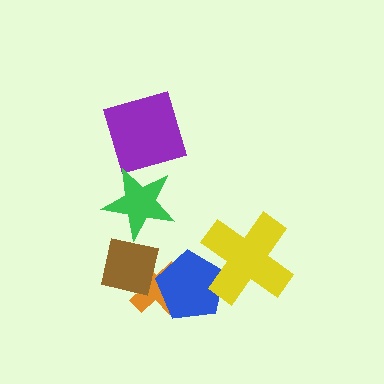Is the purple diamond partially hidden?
Yes, it is partially covered by another shape.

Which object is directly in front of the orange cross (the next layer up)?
The brown square is directly in front of the orange cross.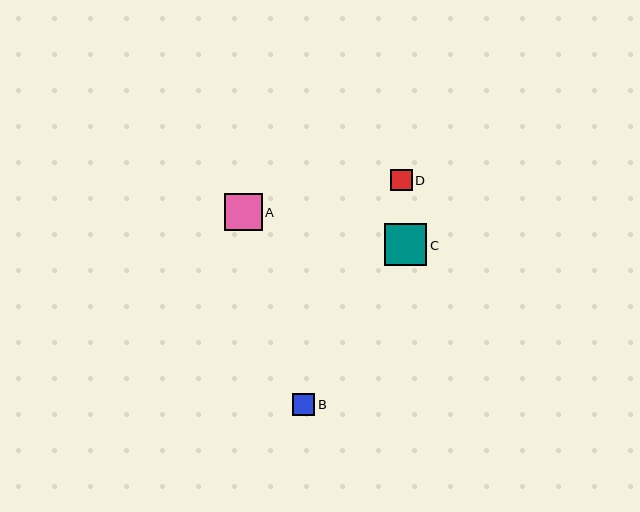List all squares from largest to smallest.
From largest to smallest: C, A, B, D.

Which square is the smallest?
Square D is the smallest with a size of approximately 21 pixels.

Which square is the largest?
Square C is the largest with a size of approximately 42 pixels.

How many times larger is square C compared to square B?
Square C is approximately 1.9 times the size of square B.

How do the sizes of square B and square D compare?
Square B and square D are approximately the same size.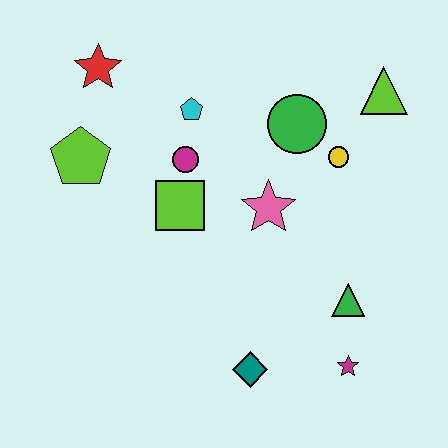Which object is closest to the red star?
The lime pentagon is closest to the red star.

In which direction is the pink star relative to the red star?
The pink star is to the right of the red star.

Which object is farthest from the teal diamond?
The red star is farthest from the teal diamond.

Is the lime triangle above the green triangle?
Yes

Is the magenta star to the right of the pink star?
Yes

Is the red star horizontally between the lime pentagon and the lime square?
Yes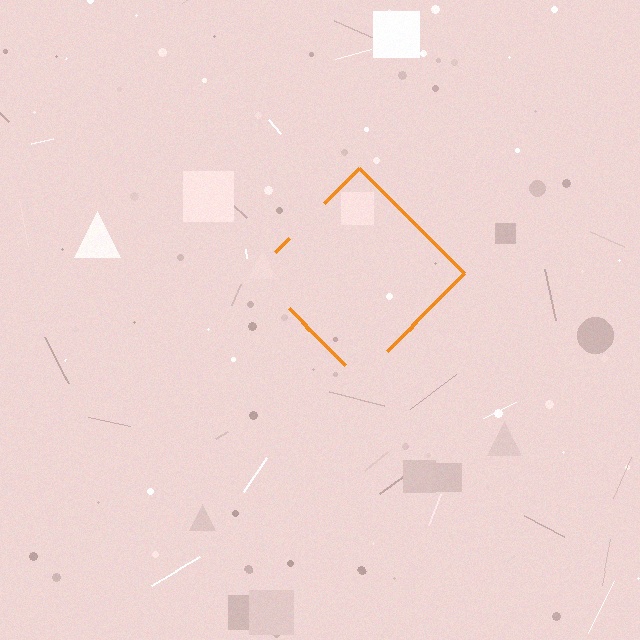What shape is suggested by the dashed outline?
The dashed outline suggests a diamond.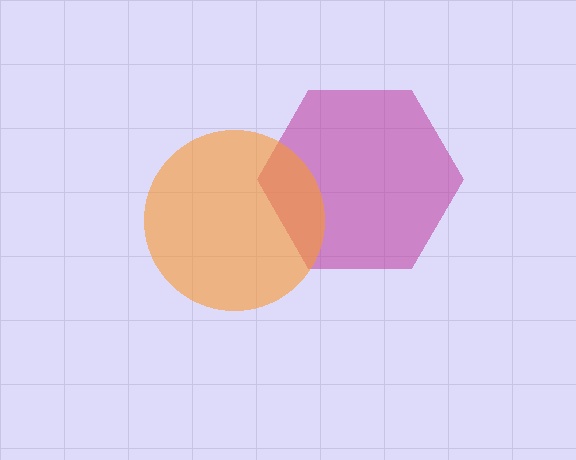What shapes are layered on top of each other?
The layered shapes are: a magenta hexagon, an orange circle.